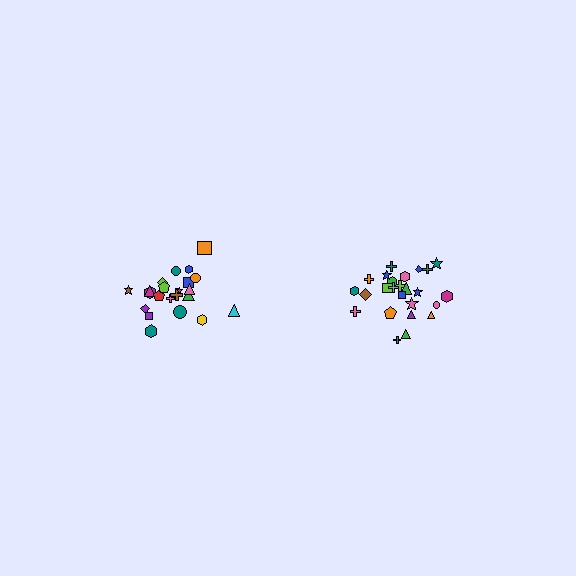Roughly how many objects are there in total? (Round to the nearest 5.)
Roughly 45 objects in total.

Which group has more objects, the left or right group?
The right group.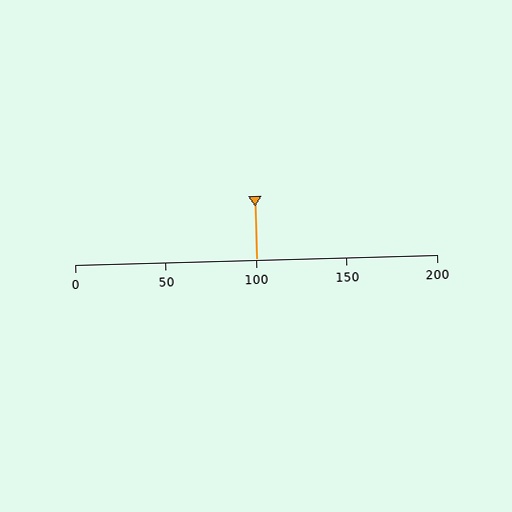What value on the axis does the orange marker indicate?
The marker indicates approximately 100.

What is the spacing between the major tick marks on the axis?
The major ticks are spaced 50 apart.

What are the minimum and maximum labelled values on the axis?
The axis runs from 0 to 200.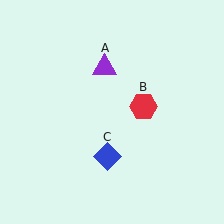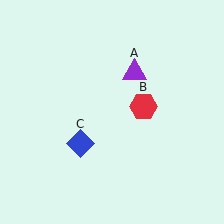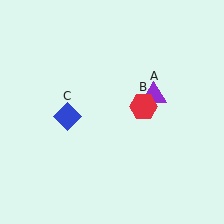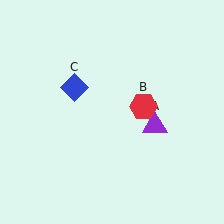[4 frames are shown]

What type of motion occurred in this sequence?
The purple triangle (object A), blue diamond (object C) rotated clockwise around the center of the scene.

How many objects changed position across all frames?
2 objects changed position: purple triangle (object A), blue diamond (object C).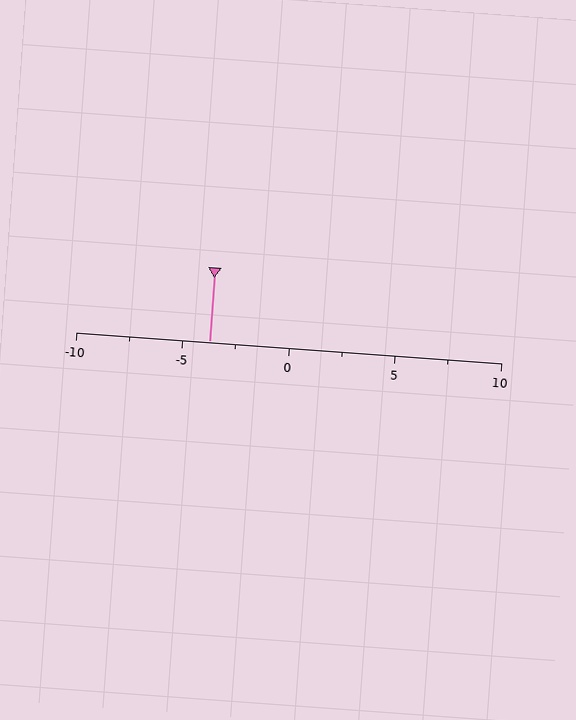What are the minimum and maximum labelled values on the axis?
The axis runs from -10 to 10.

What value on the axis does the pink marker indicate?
The marker indicates approximately -3.8.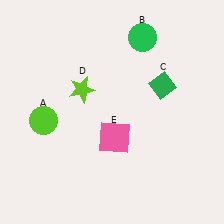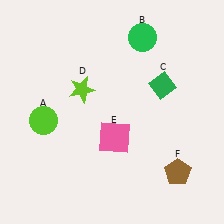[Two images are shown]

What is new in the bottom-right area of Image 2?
A brown pentagon (F) was added in the bottom-right area of Image 2.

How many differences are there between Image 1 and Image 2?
There is 1 difference between the two images.